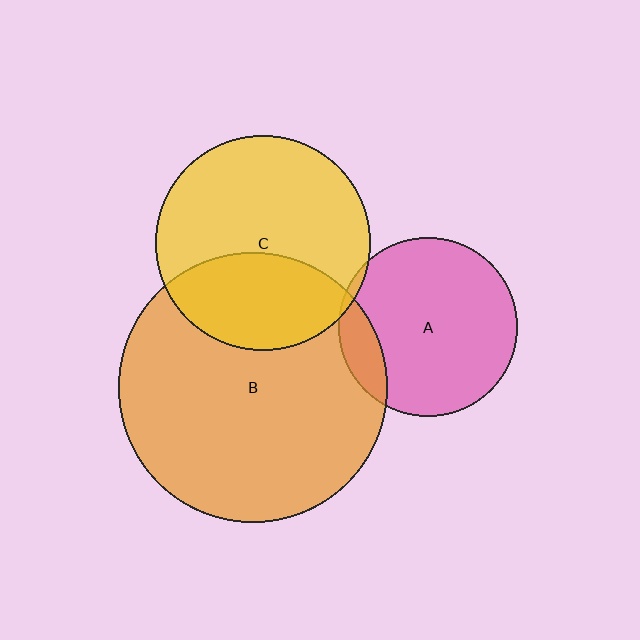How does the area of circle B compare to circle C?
Approximately 1.6 times.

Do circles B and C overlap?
Yes.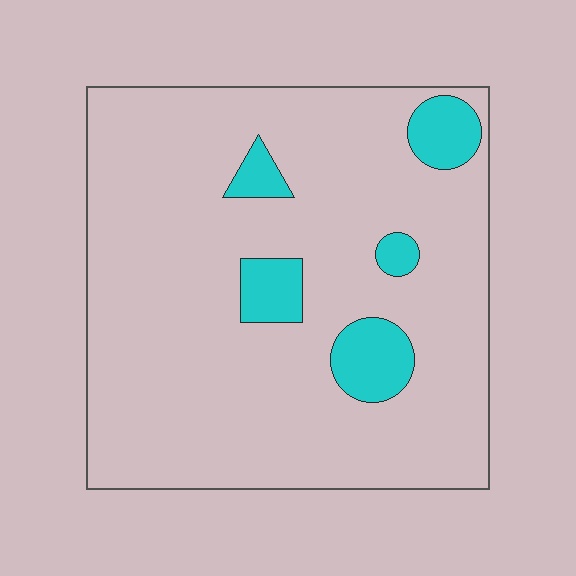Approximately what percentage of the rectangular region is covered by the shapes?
Approximately 10%.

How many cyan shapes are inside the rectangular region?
5.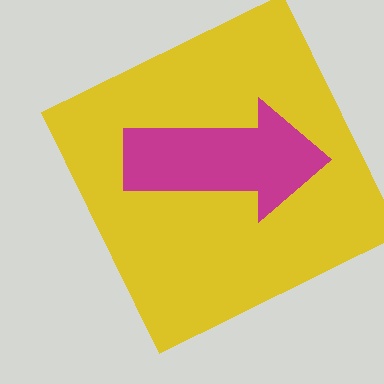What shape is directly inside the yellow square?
The magenta arrow.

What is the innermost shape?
The magenta arrow.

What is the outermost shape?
The yellow square.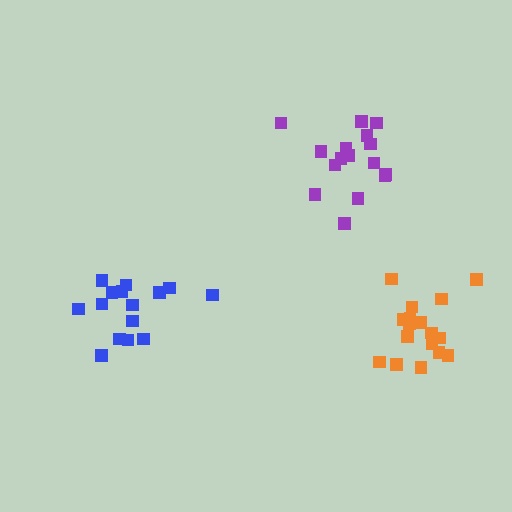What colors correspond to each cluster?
The clusters are colored: blue, purple, orange.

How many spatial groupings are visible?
There are 3 spatial groupings.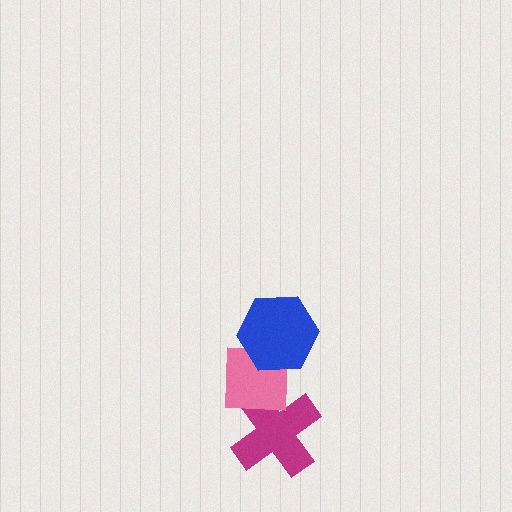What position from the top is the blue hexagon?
The blue hexagon is 1st from the top.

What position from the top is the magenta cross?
The magenta cross is 3rd from the top.